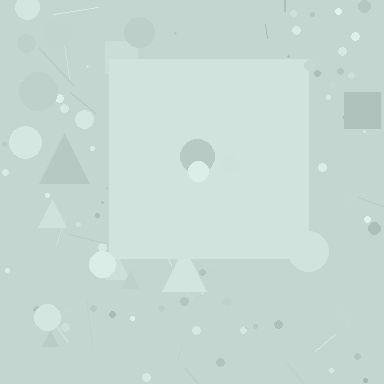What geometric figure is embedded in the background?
A square is embedded in the background.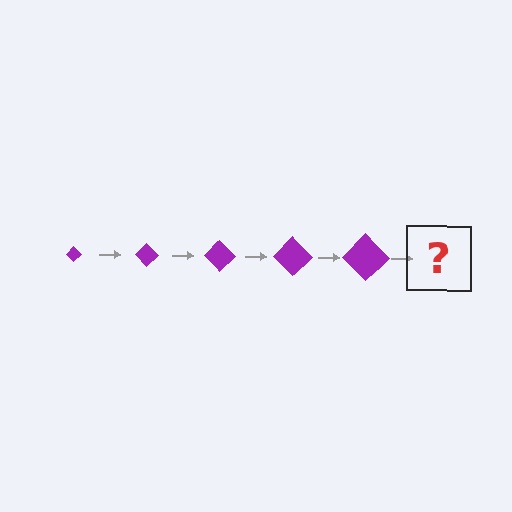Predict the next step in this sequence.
The next step is a purple diamond, larger than the previous one.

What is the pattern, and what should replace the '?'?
The pattern is that the diamond gets progressively larger each step. The '?' should be a purple diamond, larger than the previous one.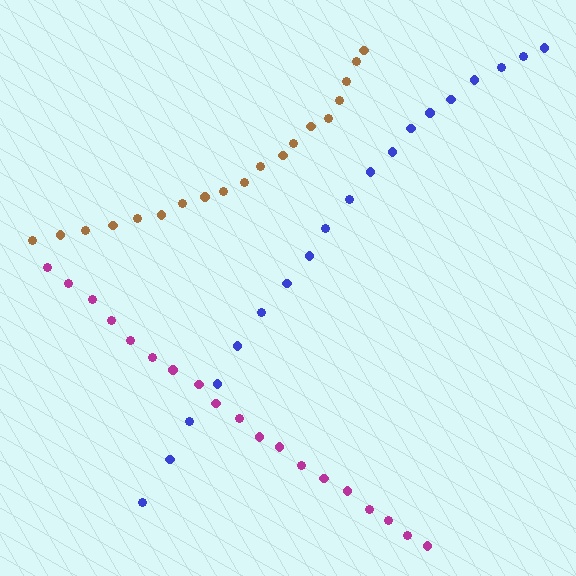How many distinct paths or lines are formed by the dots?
There are 3 distinct paths.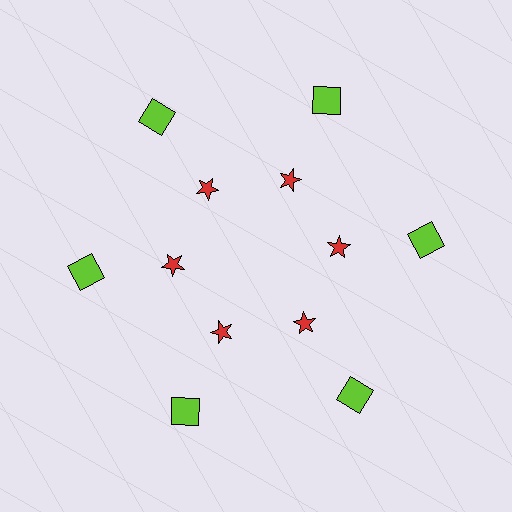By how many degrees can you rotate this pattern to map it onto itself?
The pattern maps onto itself every 60 degrees of rotation.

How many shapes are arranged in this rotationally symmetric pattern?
There are 12 shapes, arranged in 6 groups of 2.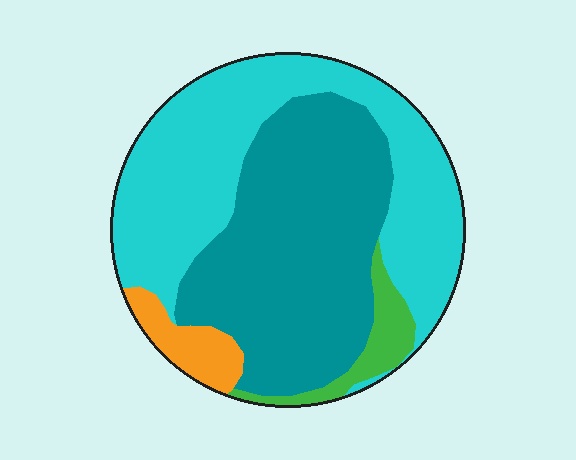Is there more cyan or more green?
Cyan.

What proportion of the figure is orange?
Orange covers about 5% of the figure.